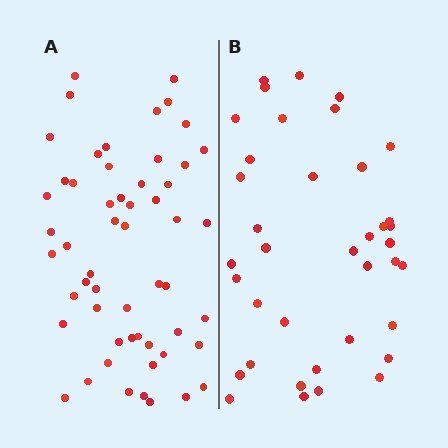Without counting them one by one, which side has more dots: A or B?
Region A (the left region) has more dots.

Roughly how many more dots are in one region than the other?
Region A has approximately 15 more dots than region B.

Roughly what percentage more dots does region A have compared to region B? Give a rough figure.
About 45% more.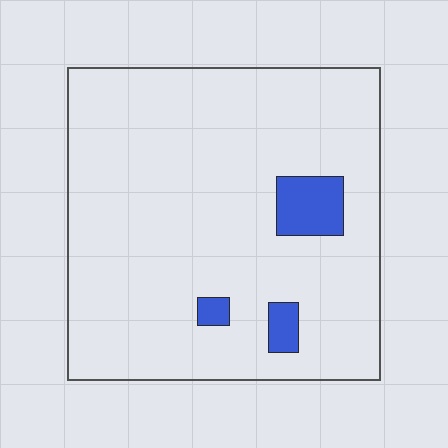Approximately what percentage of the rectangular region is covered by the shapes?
Approximately 5%.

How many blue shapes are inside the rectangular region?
3.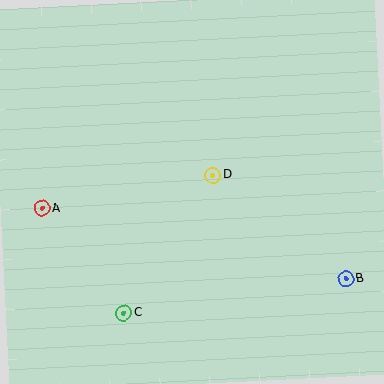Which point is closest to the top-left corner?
Point A is closest to the top-left corner.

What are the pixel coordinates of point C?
Point C is at (124, 313).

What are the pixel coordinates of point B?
Point B is at (346, 279).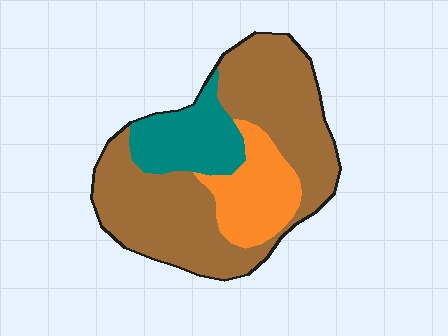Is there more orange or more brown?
Brown.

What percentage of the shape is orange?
Orange takes up about one fifth (1/5) of the shape.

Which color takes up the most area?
Brown, at roughly 65%.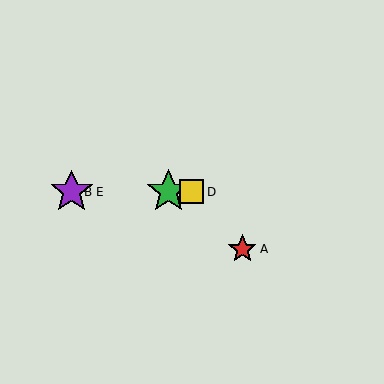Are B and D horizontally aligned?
Yes, both are at y≈192.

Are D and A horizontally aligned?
No, D is at y≈192 and A is at y≈249.